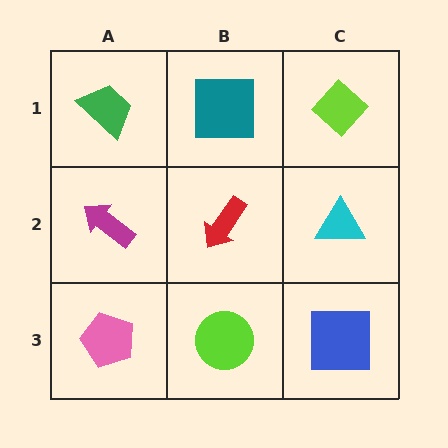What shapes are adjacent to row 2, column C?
A lime diamond (row 1, column C), a blue square (row 3, column C), a red arrow (row 2, column B).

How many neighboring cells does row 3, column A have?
2.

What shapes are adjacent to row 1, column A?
A magenta arrow (row 2, column A), a teal square (row 1, column B).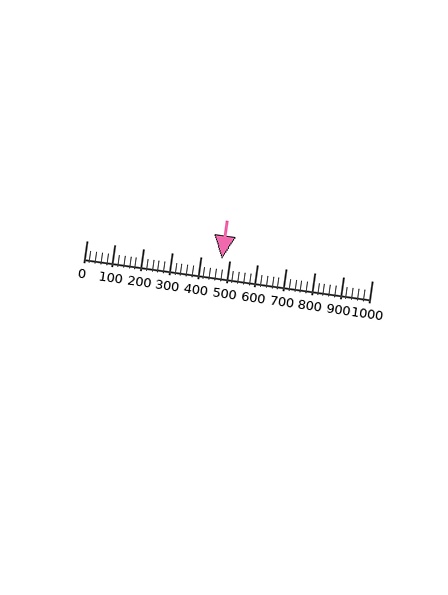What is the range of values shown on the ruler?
The ruler shows values from 0 to 1000.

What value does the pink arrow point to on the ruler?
The pink arrow points to approximately 475.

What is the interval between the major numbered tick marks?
The major tick marks are spaced 100 units apart.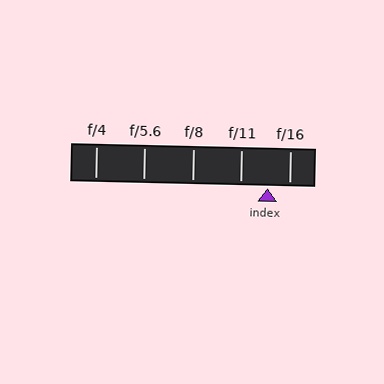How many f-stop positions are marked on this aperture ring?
There are 5 f-stop positions marked.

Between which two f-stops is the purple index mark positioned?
The index mark is between f/11 and f/16.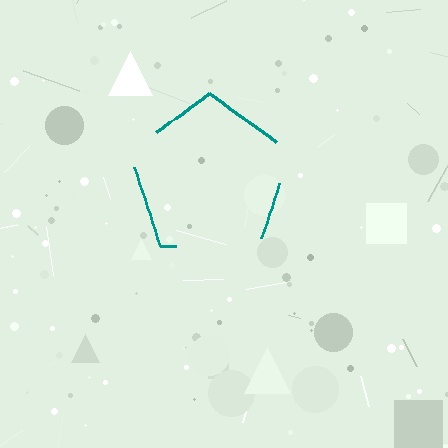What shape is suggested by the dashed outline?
The dashed outline suggests a pentagon.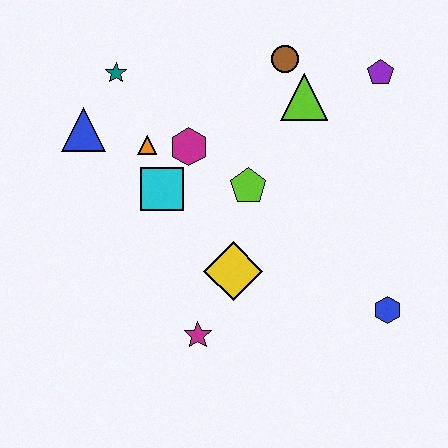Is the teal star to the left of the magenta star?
Yes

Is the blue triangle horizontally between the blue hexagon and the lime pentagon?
No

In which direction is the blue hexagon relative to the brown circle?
The blue hexagon is below the brown circle.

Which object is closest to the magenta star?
The yellow diamond is closest to the magenta star.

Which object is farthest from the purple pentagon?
The magenta star is farthest from the purple pentagon.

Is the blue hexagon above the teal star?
No